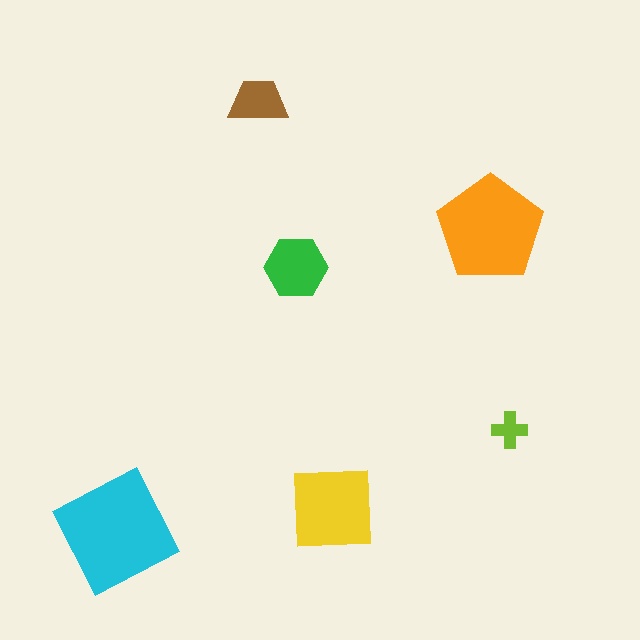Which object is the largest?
The cyan square.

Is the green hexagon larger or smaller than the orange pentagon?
Smaller.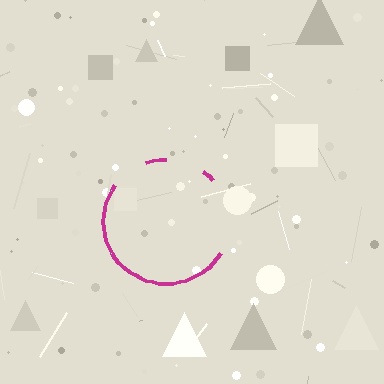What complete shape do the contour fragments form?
The contour fragments form a circle.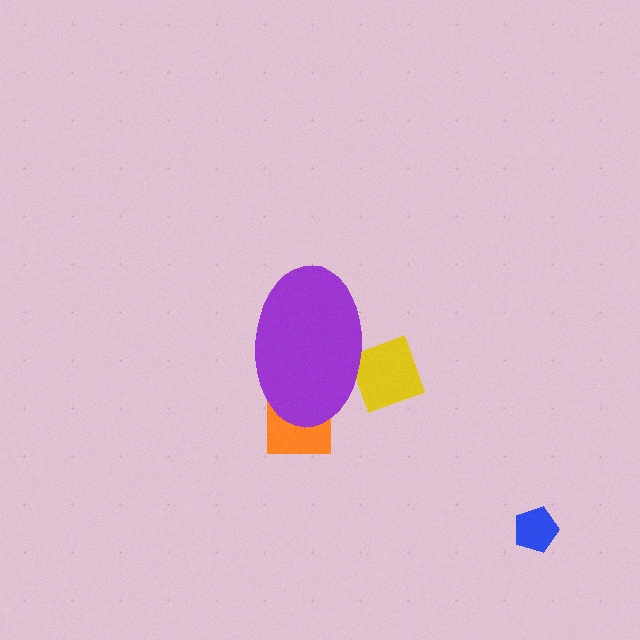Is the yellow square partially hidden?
Yes, the yellow square is partially hidden behind the purple ellipse.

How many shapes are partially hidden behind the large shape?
2 shapes are partially hidden.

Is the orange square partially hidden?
Yes, the orange square is partially hidden behind the purple ellipse.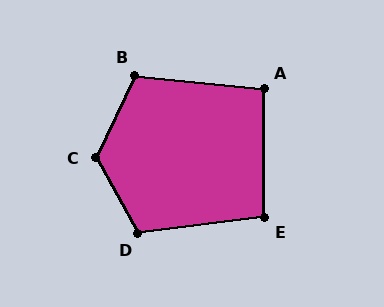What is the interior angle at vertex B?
Approximately 110 degrees (obtuse).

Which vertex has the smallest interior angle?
A, at approximately 96 degrees.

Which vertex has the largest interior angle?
C, at approximately 125 degrees.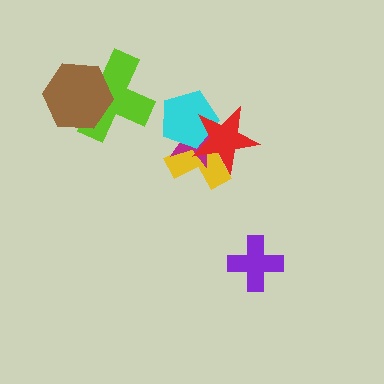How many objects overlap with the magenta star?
3 objects overlap with the magenta star.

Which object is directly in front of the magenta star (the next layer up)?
The cyan pentagon is directly in front of the magenta star.